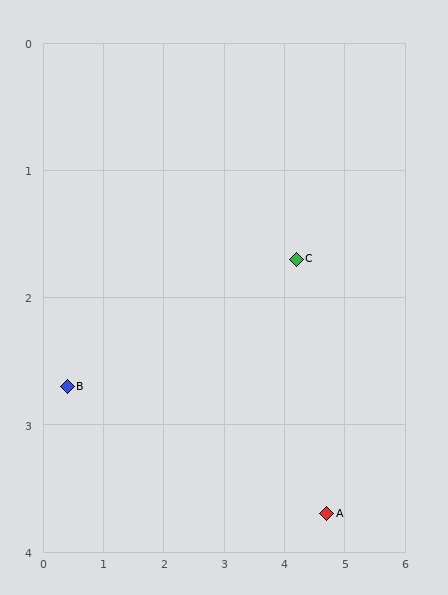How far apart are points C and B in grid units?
Points C and B are about 3.9 grid units apart.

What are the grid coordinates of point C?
Point C is at approximately (4.2, 1.7).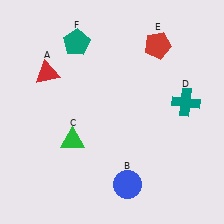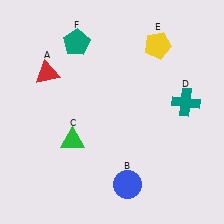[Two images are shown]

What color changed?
The pentagon (E) changed from red in Image 1 to yellow in Image 2.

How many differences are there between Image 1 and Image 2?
There is 1 difference between the two images.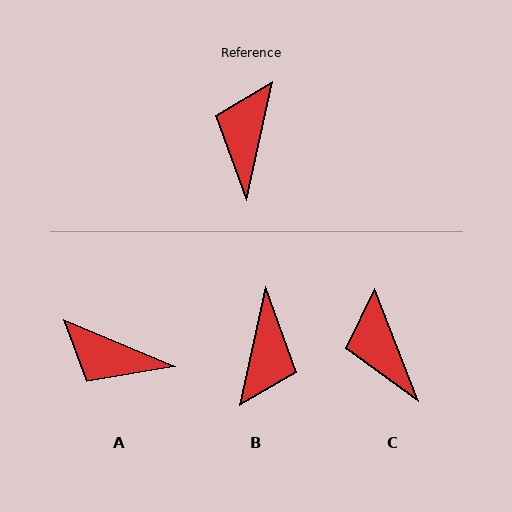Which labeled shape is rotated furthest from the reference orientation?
B, about 180 degrees away.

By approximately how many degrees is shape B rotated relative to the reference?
Approximately 180 degrees counter-clockwise.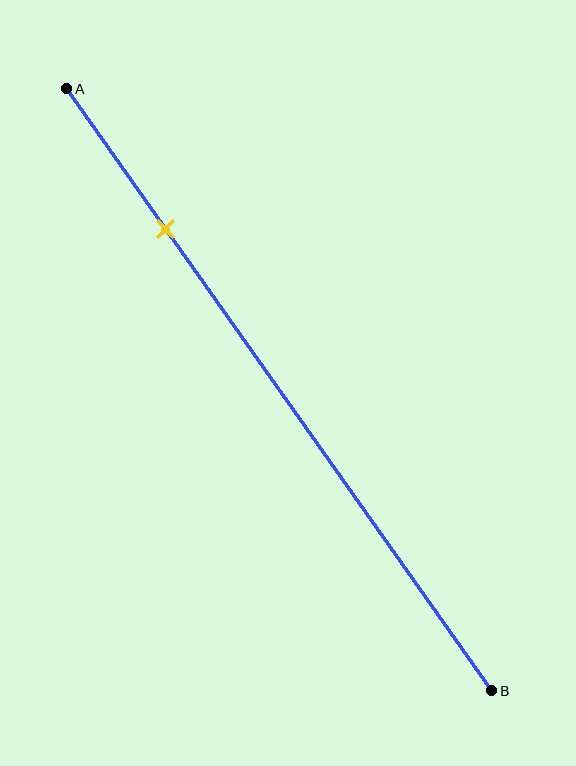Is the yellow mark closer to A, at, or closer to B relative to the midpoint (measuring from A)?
The yellow mark is closer to point A than the midpoint of segment AB.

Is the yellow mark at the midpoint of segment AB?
No, the mark is at about 25% from A, not at the 50% midpoint.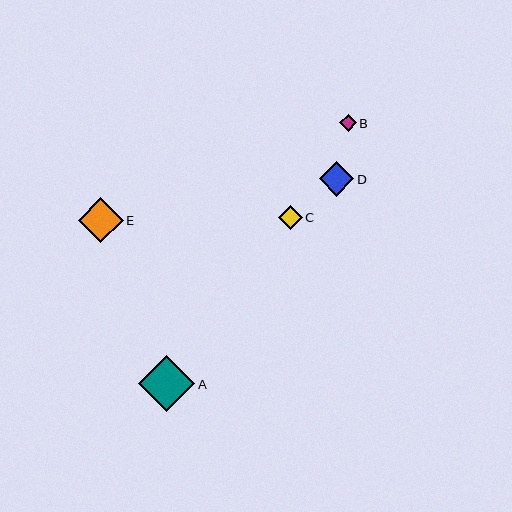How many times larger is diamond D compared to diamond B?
Diamond D is approximately 2.1 times the size of diamond B.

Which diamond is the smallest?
Diamond B is the smallest with a size of approximately 17 pixels.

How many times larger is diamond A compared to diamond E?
Diamond A is approximately 1.3 times the size of diamond E.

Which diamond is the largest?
Diamond A is the largest with a size of approximately 56 pixels.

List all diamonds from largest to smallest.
From largest to smallest: A, E, D, C, B.